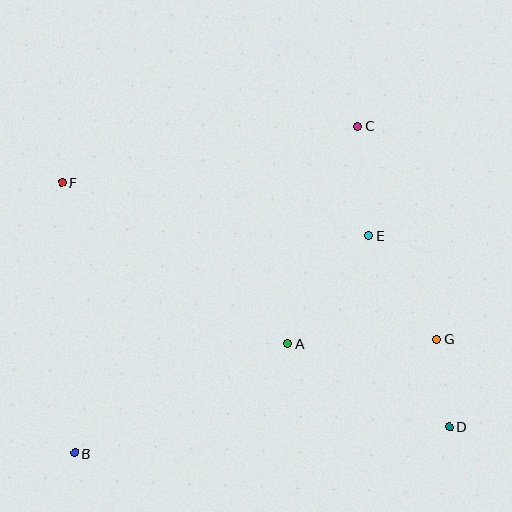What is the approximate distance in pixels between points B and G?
The distance between B and G is approximately 380 pixels.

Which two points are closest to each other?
Points D and G are closest to each other.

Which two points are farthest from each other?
Points D and F are farthest from each other.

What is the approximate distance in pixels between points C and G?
The distance between C and G is approximately 227 pixels.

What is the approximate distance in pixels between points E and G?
The distance between E and G is approximately 124 pixels.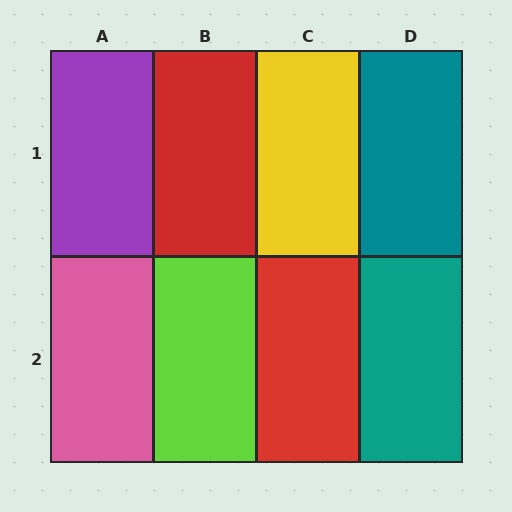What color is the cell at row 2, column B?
Lime.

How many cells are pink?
1 cell is pink.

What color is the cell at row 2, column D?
Teal.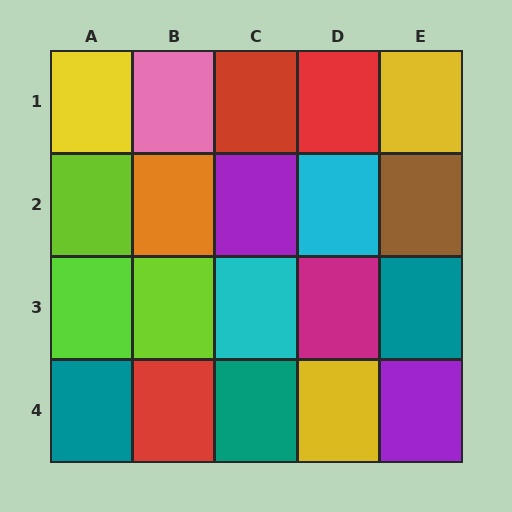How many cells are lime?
3 cells are lime.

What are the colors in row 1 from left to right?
Yellow, pink, red, red, yellow.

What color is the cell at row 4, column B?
Red.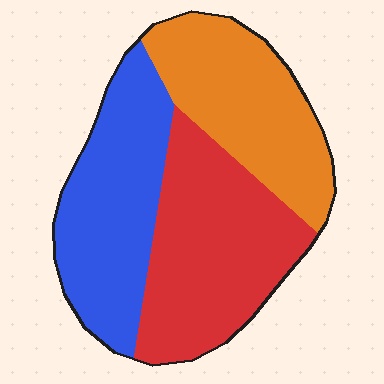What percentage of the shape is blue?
Blue takes up between a quarter and a half of the shape.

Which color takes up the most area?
Red, at roughly 35%.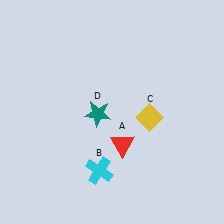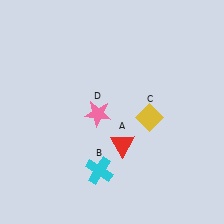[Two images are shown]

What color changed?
The star (D) changed from teal in Image 1 to pink in Image 2.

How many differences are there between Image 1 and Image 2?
There is 1 difference between the two images.